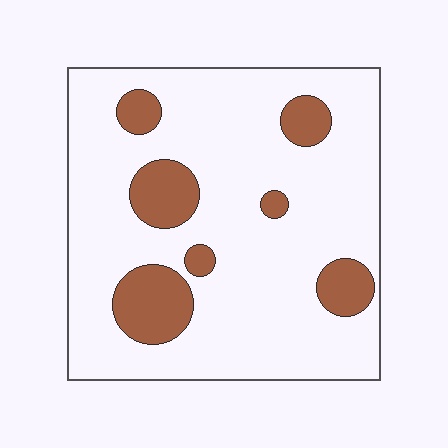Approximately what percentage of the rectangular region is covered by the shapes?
Approximately 15%.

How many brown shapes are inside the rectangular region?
7.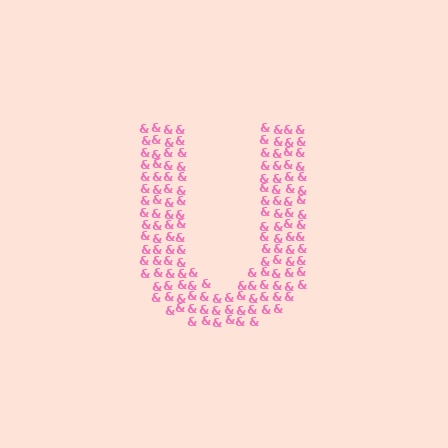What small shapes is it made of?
It is made of small ampersands.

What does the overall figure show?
The overall figure shows the letter U.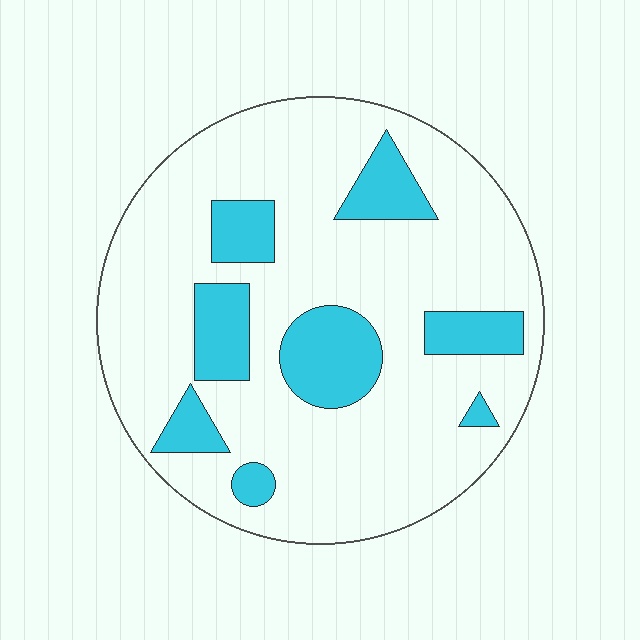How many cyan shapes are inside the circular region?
8.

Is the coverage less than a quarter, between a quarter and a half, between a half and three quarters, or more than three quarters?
Less than a quarter.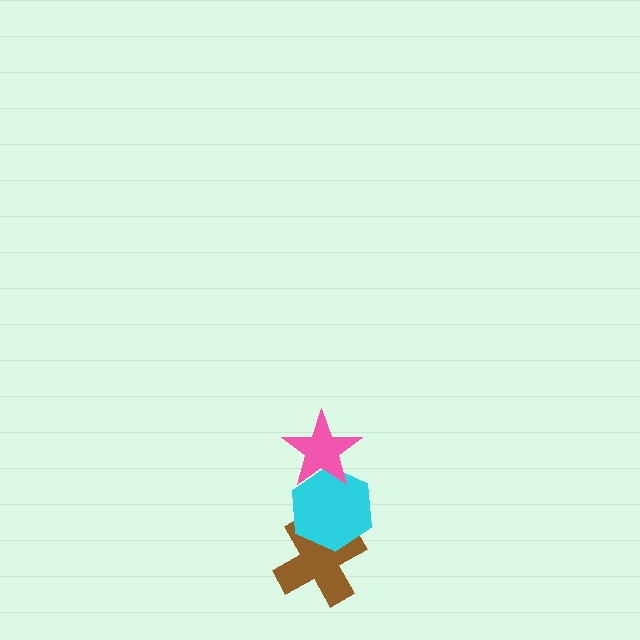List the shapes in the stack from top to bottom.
From top to bottom: the pink star, the cyan hexagon, the brown cross.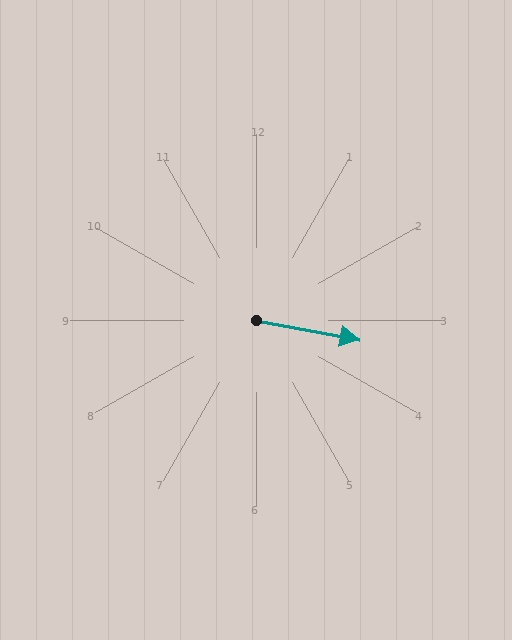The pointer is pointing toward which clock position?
Roughly 3 o'clock.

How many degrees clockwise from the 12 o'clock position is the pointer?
Approximately 101 degrees.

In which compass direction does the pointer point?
East.